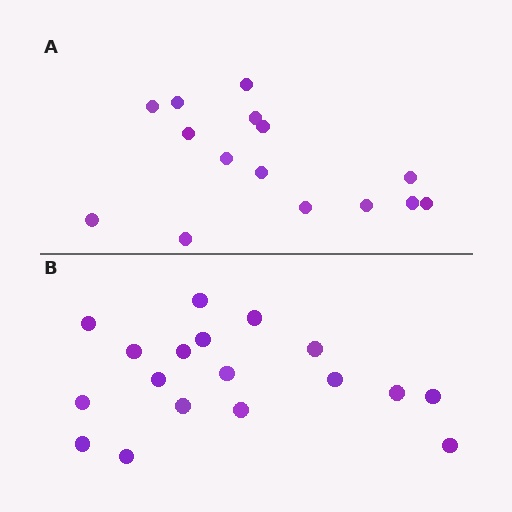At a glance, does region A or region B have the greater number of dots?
Region B (the bottom region) has more dots.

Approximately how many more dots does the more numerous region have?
Region B has just a few more — roughly 2 or 3 more dots than region A.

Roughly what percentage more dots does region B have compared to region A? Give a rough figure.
About 20% more.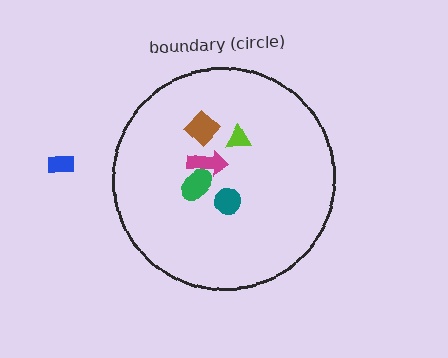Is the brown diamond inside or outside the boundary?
Inside.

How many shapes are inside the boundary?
5 inside, 1 outside.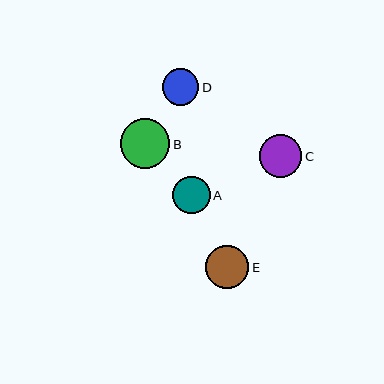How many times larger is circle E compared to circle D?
Circle E is approximately 1.2 times the size of circle D.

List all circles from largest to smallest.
From largest to smallest: B, E, C, A, D.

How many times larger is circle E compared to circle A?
Circle E is approximately 1.1 times the size of circle A.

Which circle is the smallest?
Circle D is the smallest with a size of approximately 36 pixels.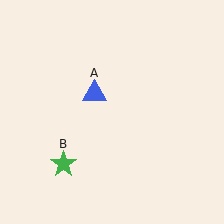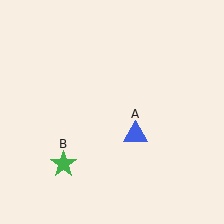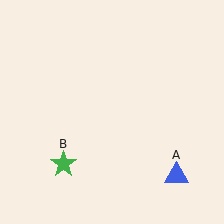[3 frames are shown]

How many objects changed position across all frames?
1 object changed position: blue triangle (object A).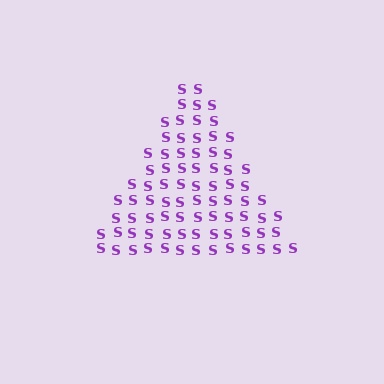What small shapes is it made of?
It is made of small letter S's.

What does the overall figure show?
The overall figure shows a triangle.